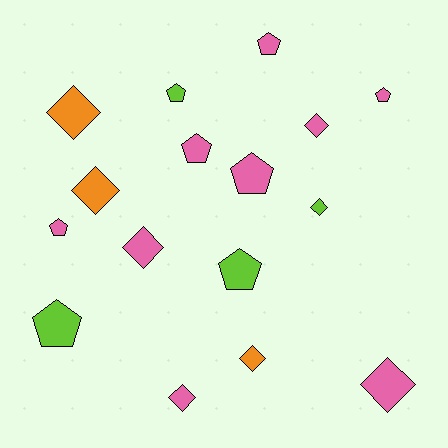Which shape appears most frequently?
Diamond, with 8 objects.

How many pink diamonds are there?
There are 4 pink diamonds.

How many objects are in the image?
There are 16 objects.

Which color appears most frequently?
Pink, with 9 objects.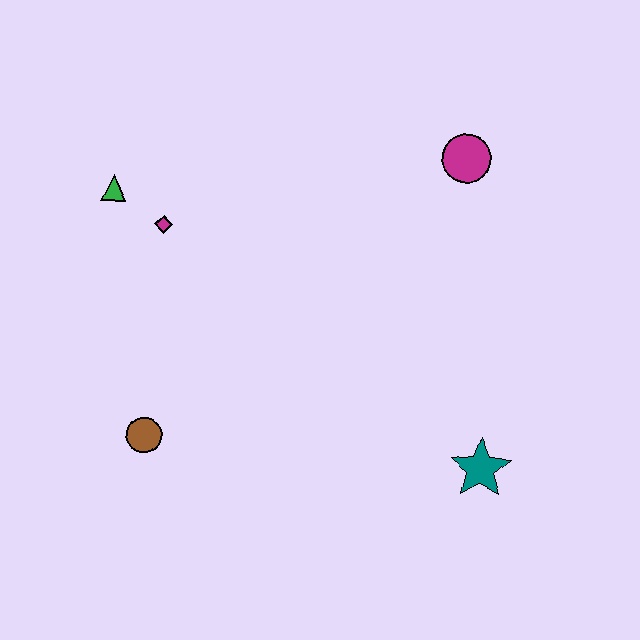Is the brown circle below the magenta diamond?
Yes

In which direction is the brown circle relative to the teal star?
The brown circle is to the left of the teal star.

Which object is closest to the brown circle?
The magenta diamond is closest to the brown circle.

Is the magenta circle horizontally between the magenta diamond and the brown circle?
No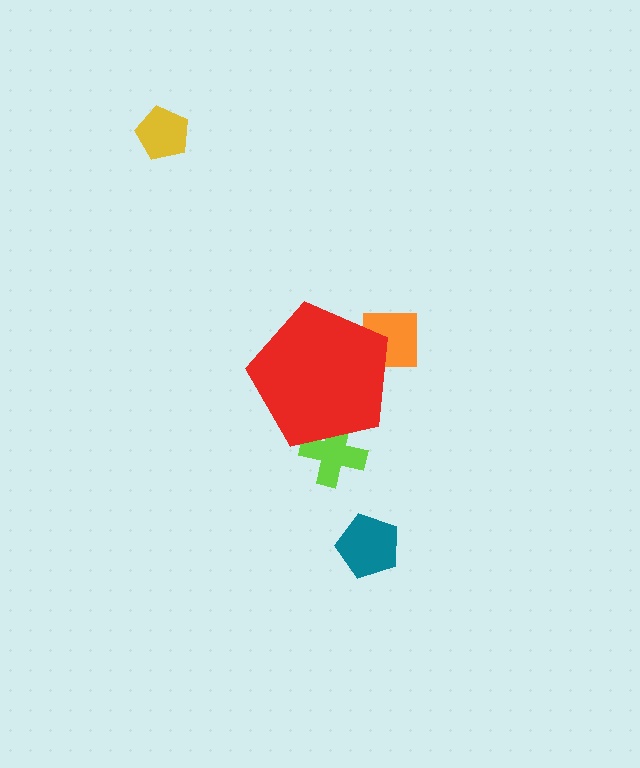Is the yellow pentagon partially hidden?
No, the yellow pentagon is fully visible.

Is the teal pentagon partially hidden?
No, the teal pentagon is fully visible.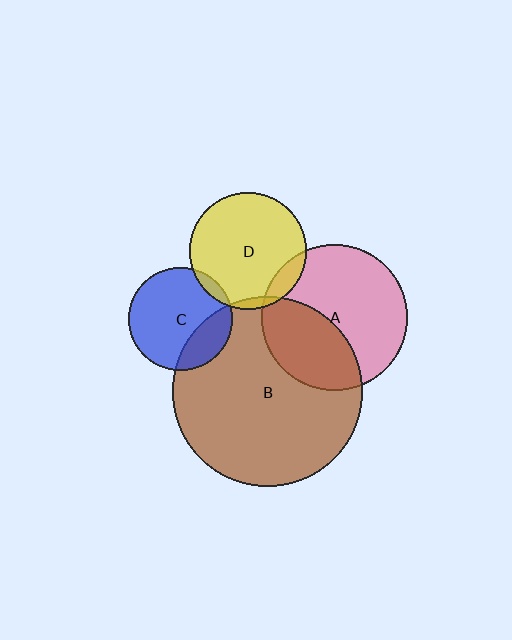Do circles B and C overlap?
Yes.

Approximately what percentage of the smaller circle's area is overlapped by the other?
Approximately 25%.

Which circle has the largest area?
Circle B (brown).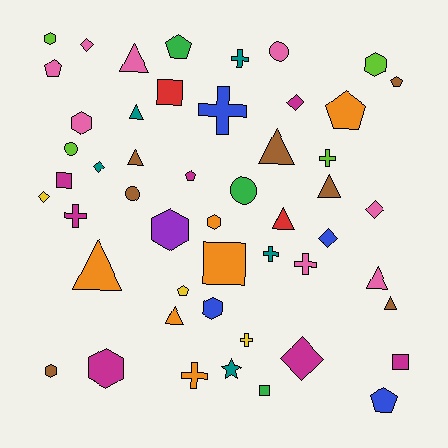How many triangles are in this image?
There are 10 triangles.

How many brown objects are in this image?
There are 7 brown objects.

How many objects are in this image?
There are 50 objects.